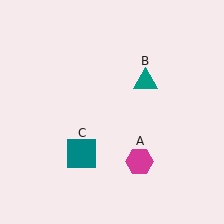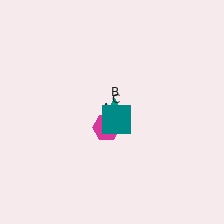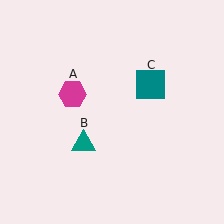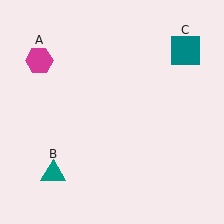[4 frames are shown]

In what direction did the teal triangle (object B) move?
The teal triangle (object B) moved down and to the left.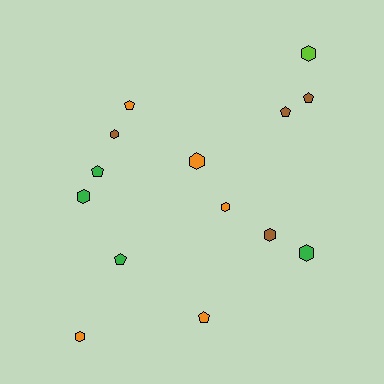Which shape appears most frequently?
Hexagon, with 8 objects.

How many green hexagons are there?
There are 2 green hexagons.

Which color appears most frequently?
Orange, with 5 objects.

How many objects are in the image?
There are 14 objects.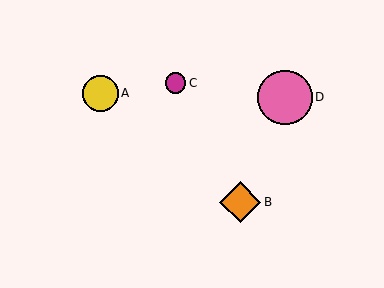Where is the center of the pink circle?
The center of the pink circle is at (285, 97).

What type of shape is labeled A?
Shape A is a yellow circle.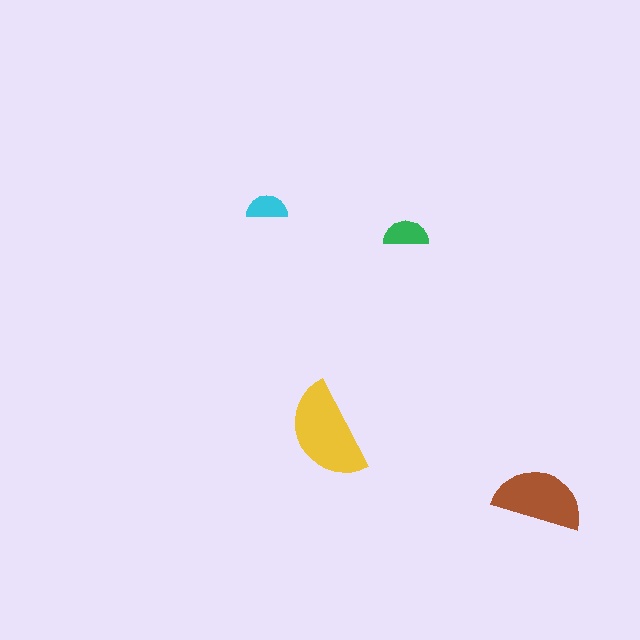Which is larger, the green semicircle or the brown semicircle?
The brown one.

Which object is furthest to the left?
The cyan semicircle is leftmost.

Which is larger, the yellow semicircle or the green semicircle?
The yellow one.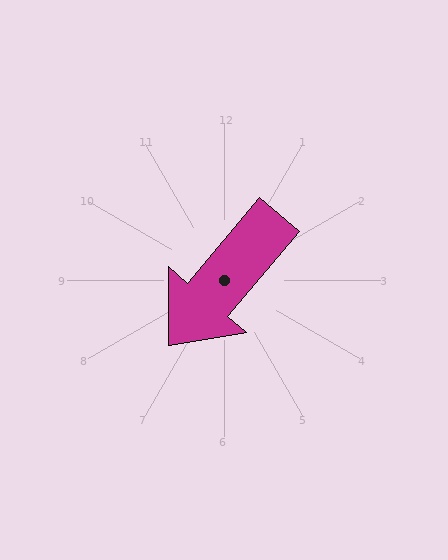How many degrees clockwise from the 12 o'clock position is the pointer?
Approximately 220 degrees.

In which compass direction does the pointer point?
Southwest.